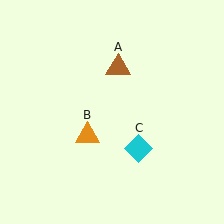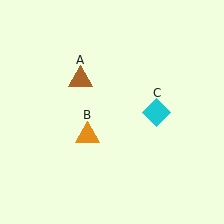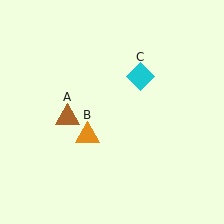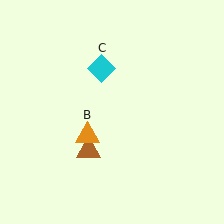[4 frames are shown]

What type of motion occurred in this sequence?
The brown triangle (object A), cyan diamond (object C) rotated counterclockwise around the center of the scene.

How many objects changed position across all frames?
2 objects changed position: brown triangle (object A), cyan diamond (object C).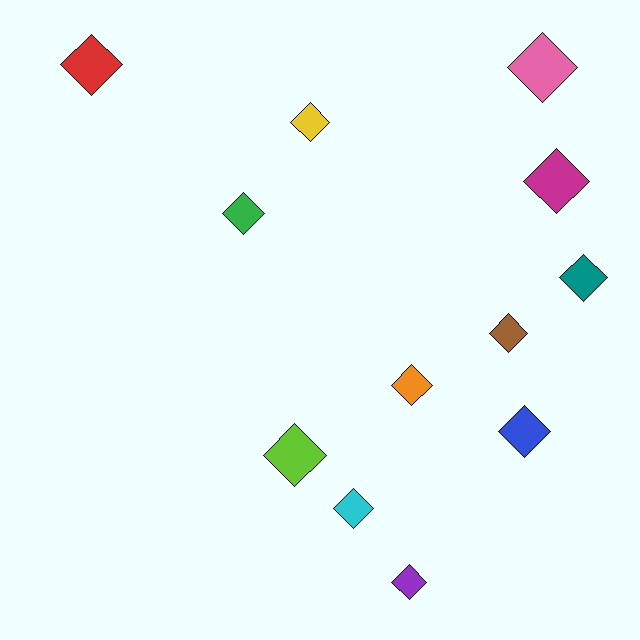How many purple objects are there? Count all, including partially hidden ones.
There is 1 purple object.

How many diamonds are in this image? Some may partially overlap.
There are 12 diamonds.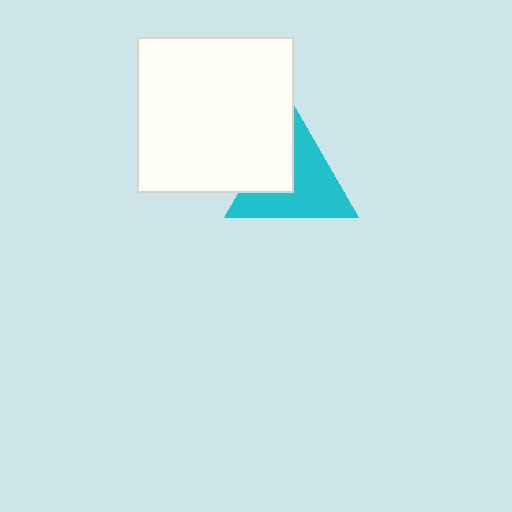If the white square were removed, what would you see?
You would see the complete cyan triangle.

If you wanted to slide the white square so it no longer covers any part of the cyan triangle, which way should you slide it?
Slide it left — that is the most direct way to separate the two shapes.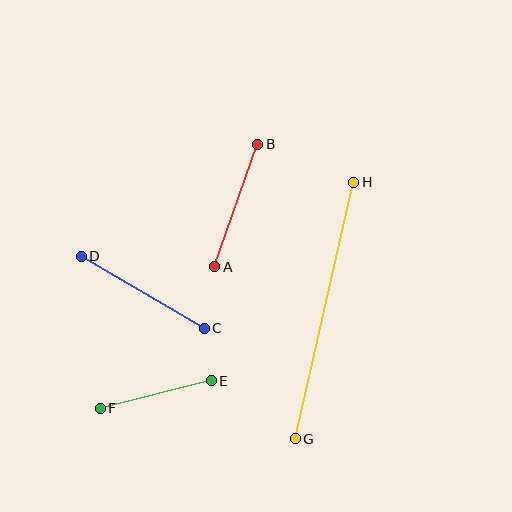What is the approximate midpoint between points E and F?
The midpoint is at approximately (156, 394) pixels.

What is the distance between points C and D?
The distance is approximately 142 pixels.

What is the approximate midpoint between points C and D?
The midpoint is at approximately (143, 292) pixels.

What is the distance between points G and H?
The distance is approximately 263 pixels.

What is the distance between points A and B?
The distance is approximately 130 pixels.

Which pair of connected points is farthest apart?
Points G and H are farthest apart.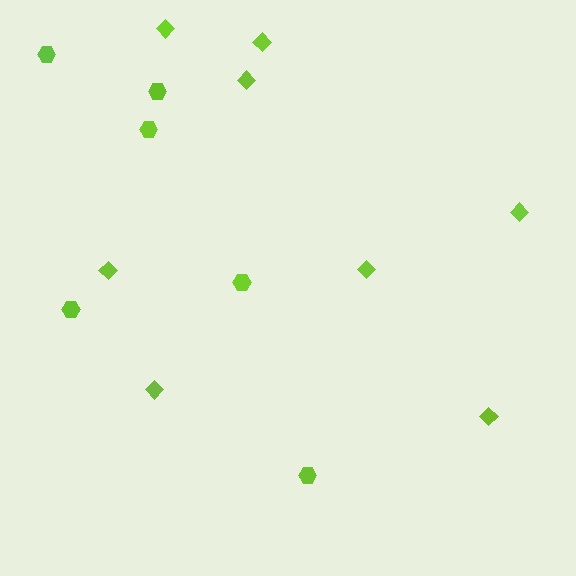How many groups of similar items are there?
There are 2 groups: one group of diamonds (8) and one group of hexagons (6).